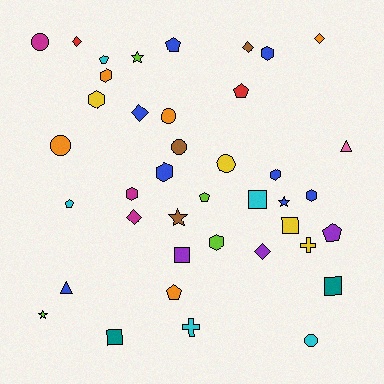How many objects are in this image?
There are 40 objects.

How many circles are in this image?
There are 6 circles.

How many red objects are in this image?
There are 2 red objects.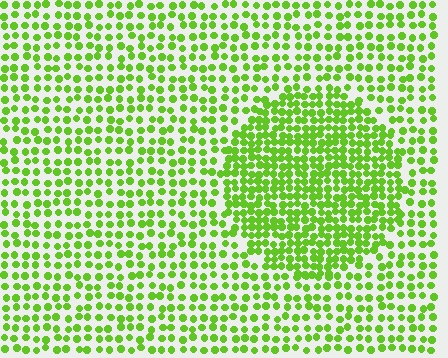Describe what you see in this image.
The image contains small lime elements arranged at two different densities. A circle-shaped region is visible where the elements are more densely packed than the surrounding area.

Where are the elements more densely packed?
The elements are more densely packed inside the circle boundary.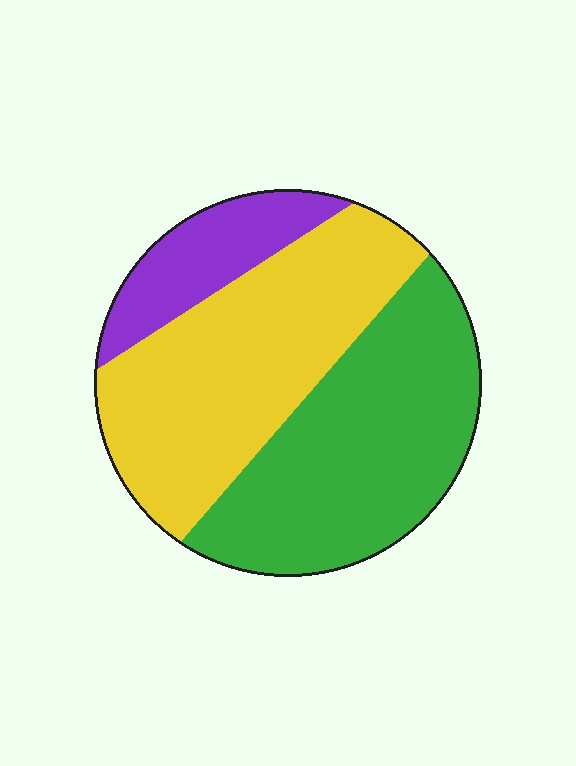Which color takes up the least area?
Purple, at roughly 15%.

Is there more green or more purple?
Green.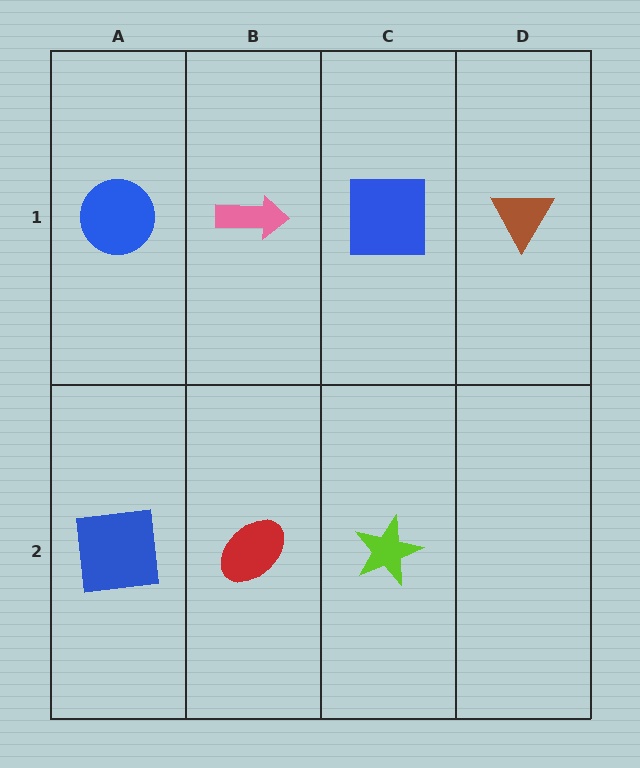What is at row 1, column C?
A blue square.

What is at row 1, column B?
A pink arrow.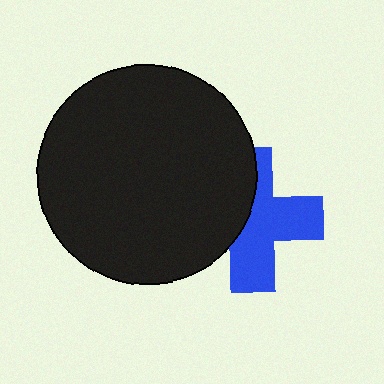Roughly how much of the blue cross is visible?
About half of it is visible (roughly 59%).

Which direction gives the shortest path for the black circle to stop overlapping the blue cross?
Moving left gives the shortest separation.